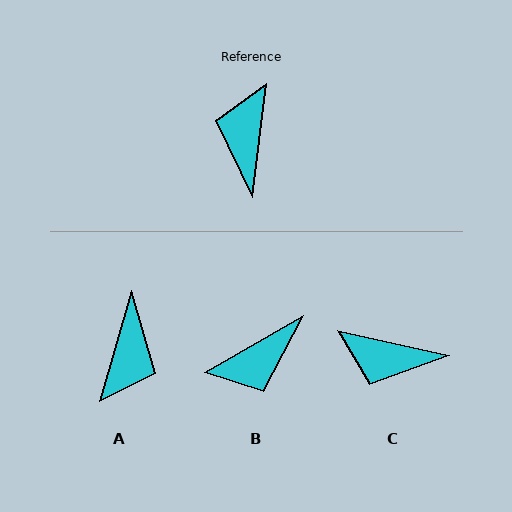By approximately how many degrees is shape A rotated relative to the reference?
Approximately 171 degrees counter-clockwise.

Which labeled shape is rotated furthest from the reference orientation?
A, about 171 degrees away.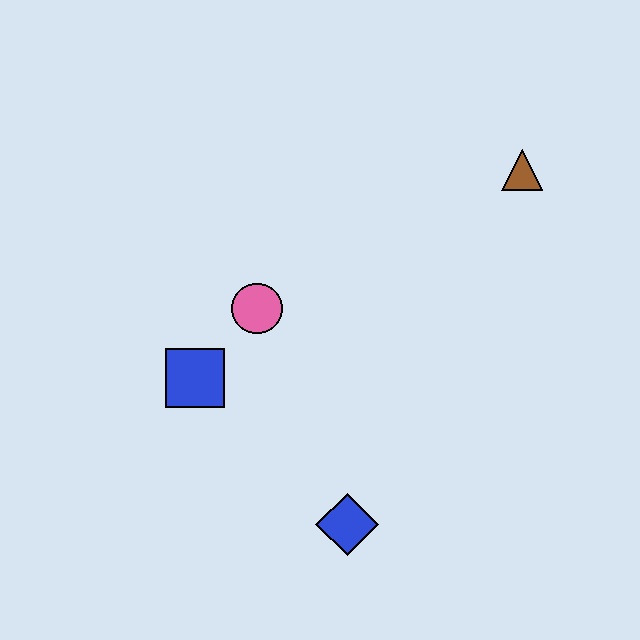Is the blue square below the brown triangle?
Yes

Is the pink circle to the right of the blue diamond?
No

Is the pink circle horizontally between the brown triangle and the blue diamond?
No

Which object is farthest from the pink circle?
The brown triangle is farthest from the pink circle.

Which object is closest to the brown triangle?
The pink circle is closest to the brown triangle.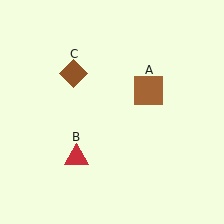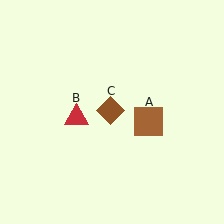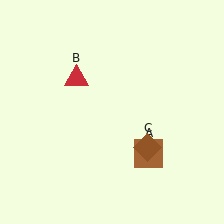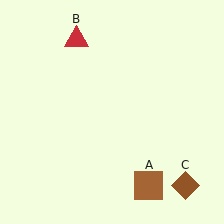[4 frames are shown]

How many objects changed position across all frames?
3 objects changed position: brown square (object A), red triangle (object B), brown diamond (object C).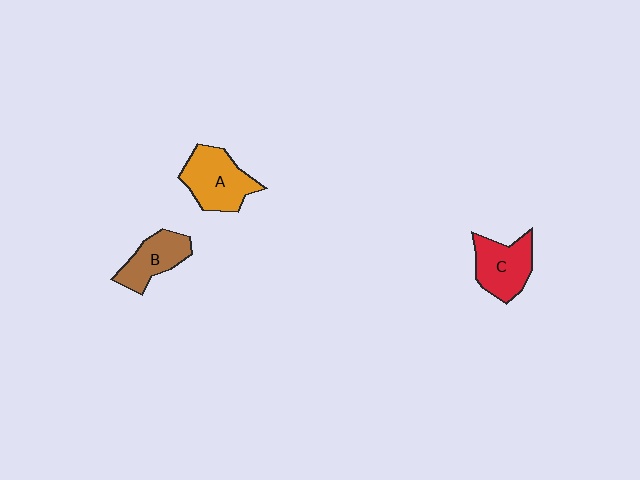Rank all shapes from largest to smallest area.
From largest to smallest: A (orange), C (red), B (brown).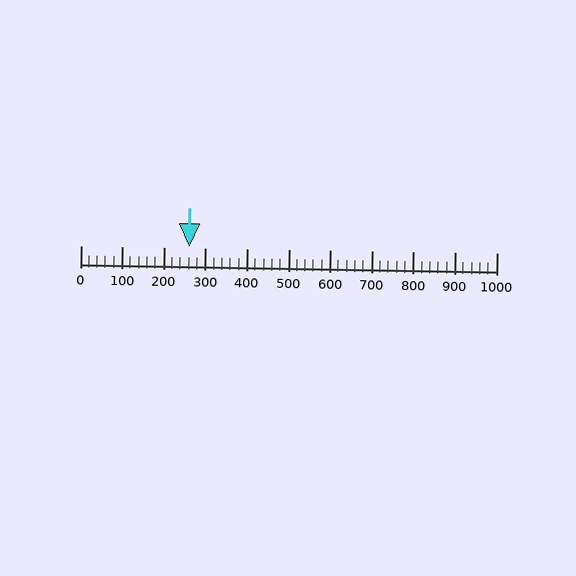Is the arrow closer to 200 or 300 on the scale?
The arrow is closer to 300.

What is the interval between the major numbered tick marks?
The major tick marks are spaced 100 units apart.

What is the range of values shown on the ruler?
The ruler shows values from 0 to 1000.